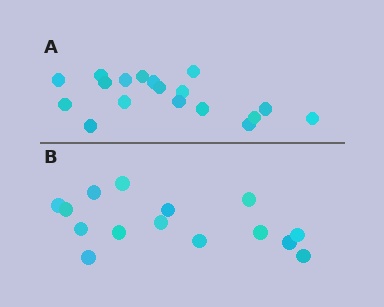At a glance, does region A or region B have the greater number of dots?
Region A (the top region) has more dots.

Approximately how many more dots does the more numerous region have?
Region A has just a few more — roughly 2 or 3 more dots than region B.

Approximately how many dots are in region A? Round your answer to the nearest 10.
About 20 dots. (The exact count is 18, which rounds to 20.)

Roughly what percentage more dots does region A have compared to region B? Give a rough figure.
About 20% more.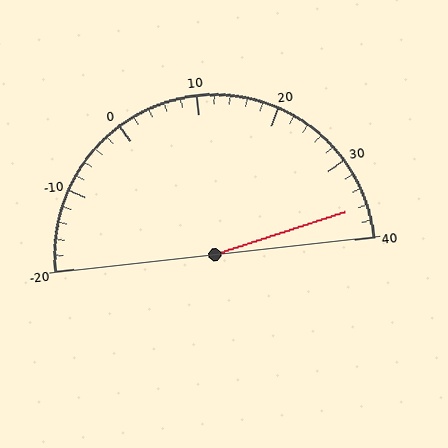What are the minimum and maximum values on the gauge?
The gauge ranges from -20 to 40.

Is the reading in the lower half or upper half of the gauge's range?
The reading is in the upper half of the range (-20 to 40).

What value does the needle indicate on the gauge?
The needle indicates approximately 36.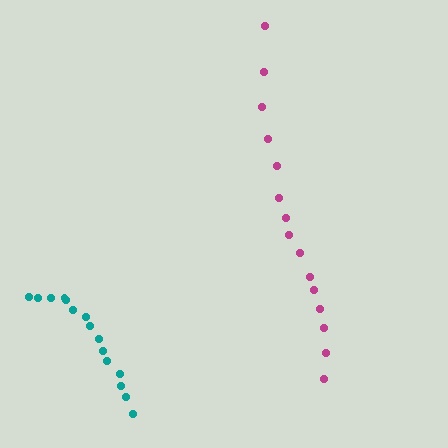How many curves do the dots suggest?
There are 2 distinct paths.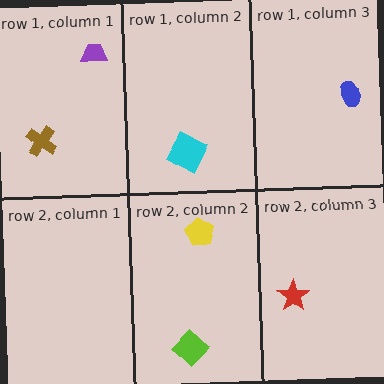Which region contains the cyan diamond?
The row 1, column 2 region.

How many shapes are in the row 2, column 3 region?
1.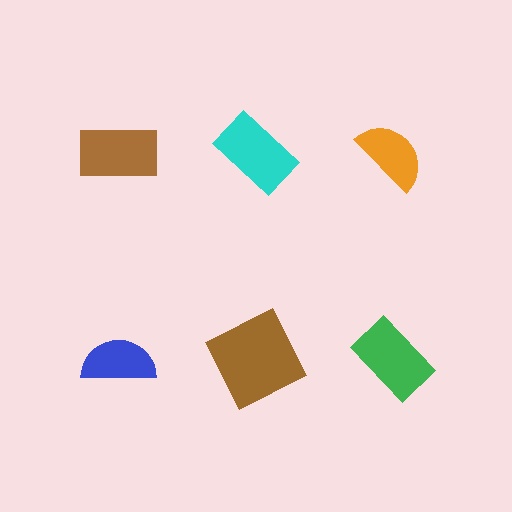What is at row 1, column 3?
An orange semicircle.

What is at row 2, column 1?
A blue semicircle.